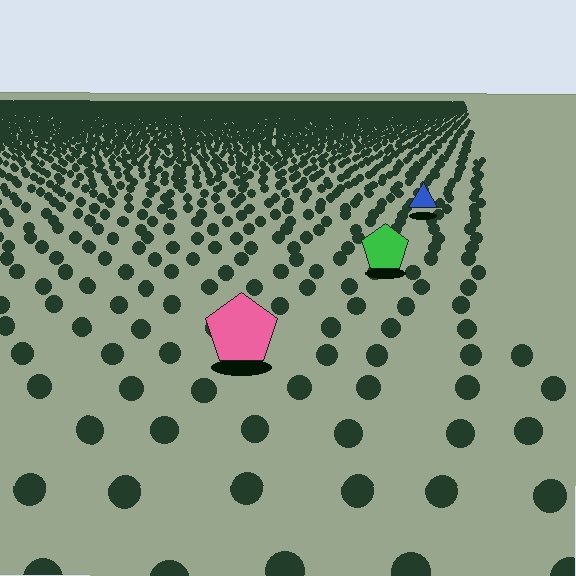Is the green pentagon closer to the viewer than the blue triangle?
Yes. The green pentagon is closer — you can tell from the texture gradient: the ground texture is coarser near it.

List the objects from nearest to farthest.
From nearest to farthest: the pink pentagon, the green pentagon, the blue triangle.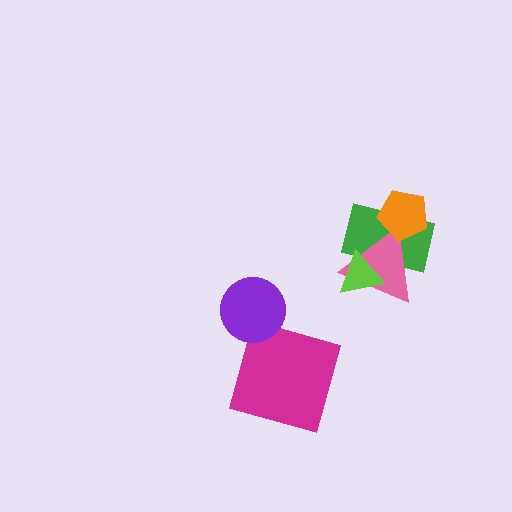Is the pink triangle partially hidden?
Yes, it is partially covered by another shape.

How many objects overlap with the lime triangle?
2 objects overlap with the lime triangle.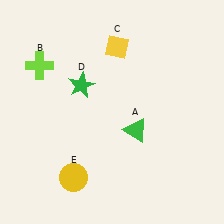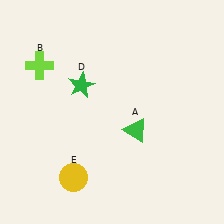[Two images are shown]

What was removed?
The yellow diamond (C) was removed in Image 2.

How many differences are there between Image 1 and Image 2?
There is 1 difference between the two images.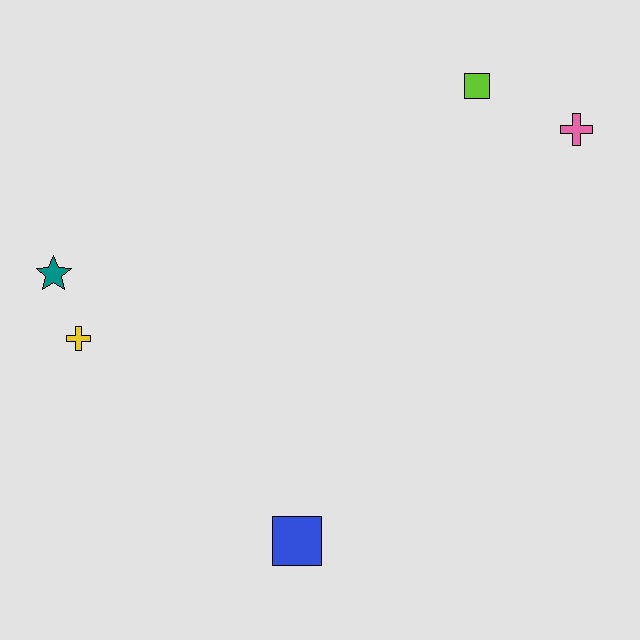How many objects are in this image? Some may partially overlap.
There are 5 objects.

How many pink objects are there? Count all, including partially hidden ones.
There is 1 pink object.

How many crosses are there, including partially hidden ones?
There are 2 crosses.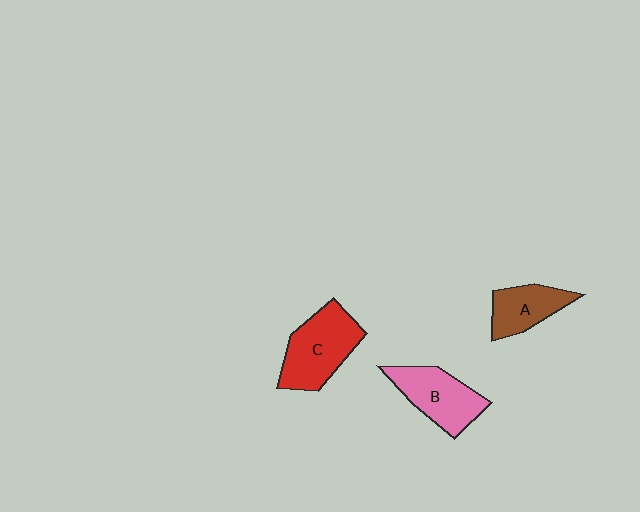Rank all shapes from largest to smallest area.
From largest to smallest: C (red), B (pink), A (brown).